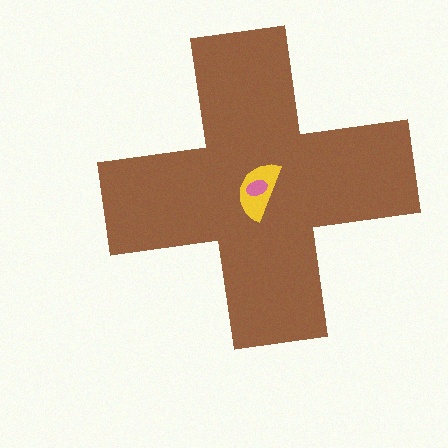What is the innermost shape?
The pink ellipse.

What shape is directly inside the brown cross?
The yellow semicircle.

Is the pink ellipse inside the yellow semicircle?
Yes.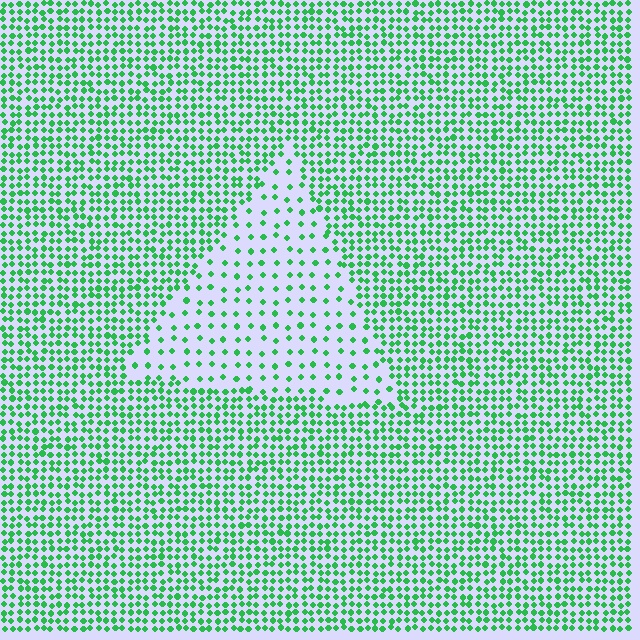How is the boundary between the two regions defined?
The boundary is defined by a change in element density (approximately 2.6x ratio). All elements are the same color, size, and shape.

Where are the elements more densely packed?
The elements are more densely packed outside the triangle boundary.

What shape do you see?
I see a triangle.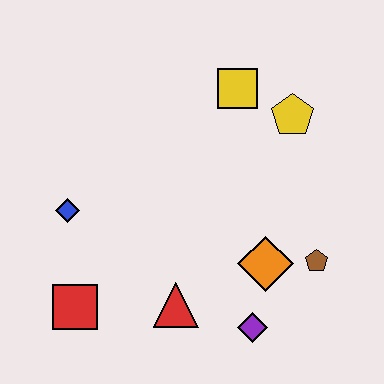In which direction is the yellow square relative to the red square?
The yellow square is above the red square.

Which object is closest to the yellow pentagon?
The yellow square is closest to the yellow pentagon.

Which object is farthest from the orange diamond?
The blue diamond is farthest from the orange diamond.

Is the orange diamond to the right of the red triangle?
Yes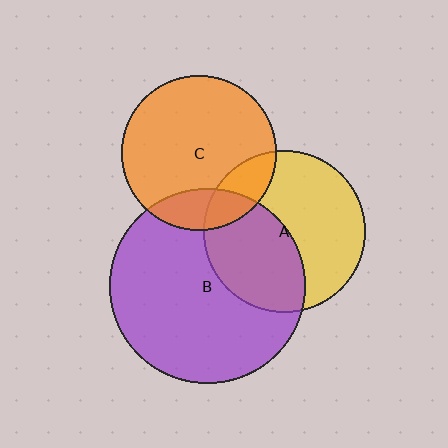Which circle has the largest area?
Circle B (purple).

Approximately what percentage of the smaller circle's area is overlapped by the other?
Approximately 15%.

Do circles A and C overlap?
Yes.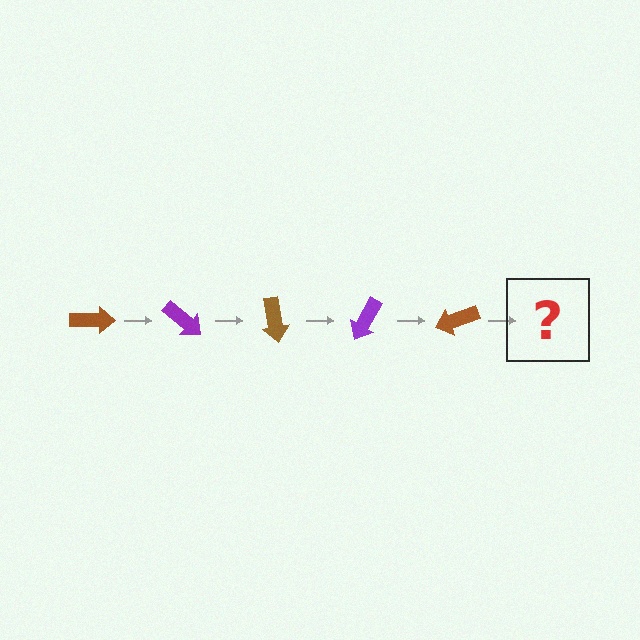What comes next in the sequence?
The next element should be a purple arrow, rotated 200 degrees from the start.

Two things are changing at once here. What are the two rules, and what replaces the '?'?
The two rules are that it rotates 40 degrees each step and the color cycles through brown and purple. The '?' should be a purple arrow, rotated 200 degrees from the start.